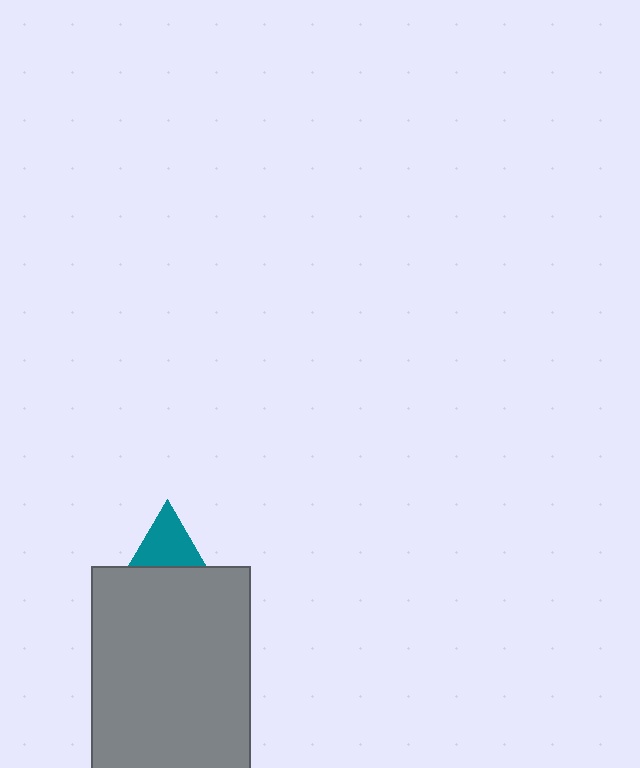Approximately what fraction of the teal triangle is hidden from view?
Roughly 67% of the teal triangle is hidden behind the gray rectangle.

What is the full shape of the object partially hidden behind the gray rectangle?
The partially hidden object is a teal triangle.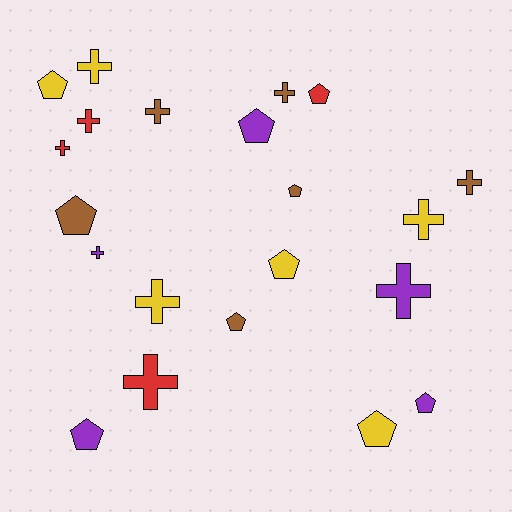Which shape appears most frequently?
Cross, with 11 objects.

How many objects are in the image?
There are 21 objects.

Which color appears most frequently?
Brown, with 6 objects.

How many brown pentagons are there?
There are 3 brown pentagons.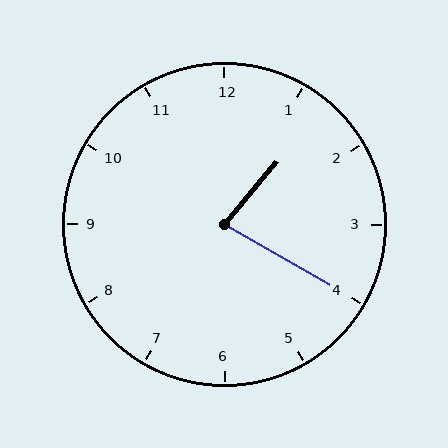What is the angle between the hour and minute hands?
Approximately 80 degrees.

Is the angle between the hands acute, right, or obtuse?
It is acute.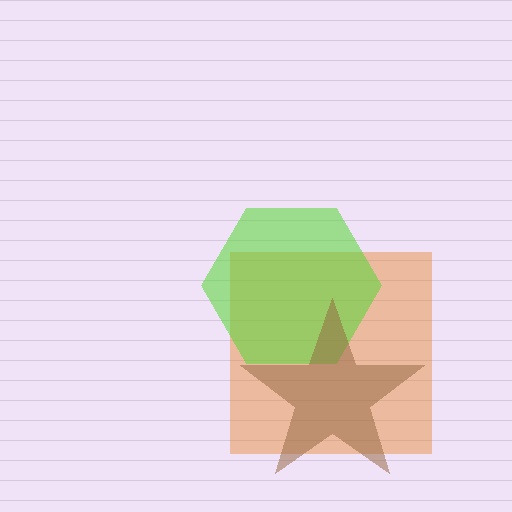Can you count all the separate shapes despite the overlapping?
Yes, there are 3 separate shapes.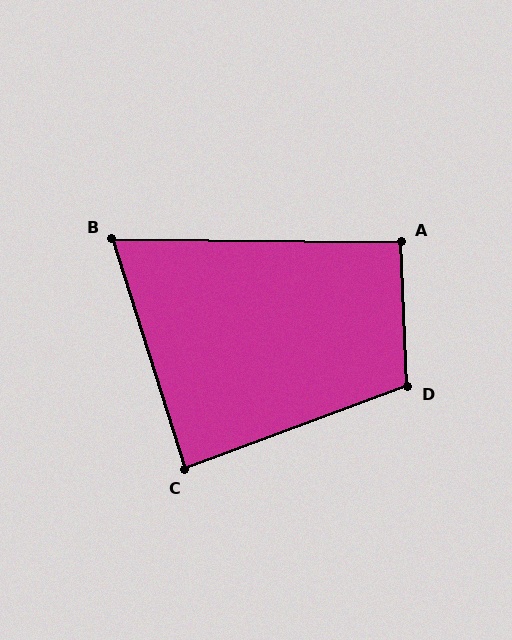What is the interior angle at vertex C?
Approximately 87 degrees (approximately right).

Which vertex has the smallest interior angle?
B, at approximately 72 degrees.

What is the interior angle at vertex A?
Approximately 93 degrees (approximately right).